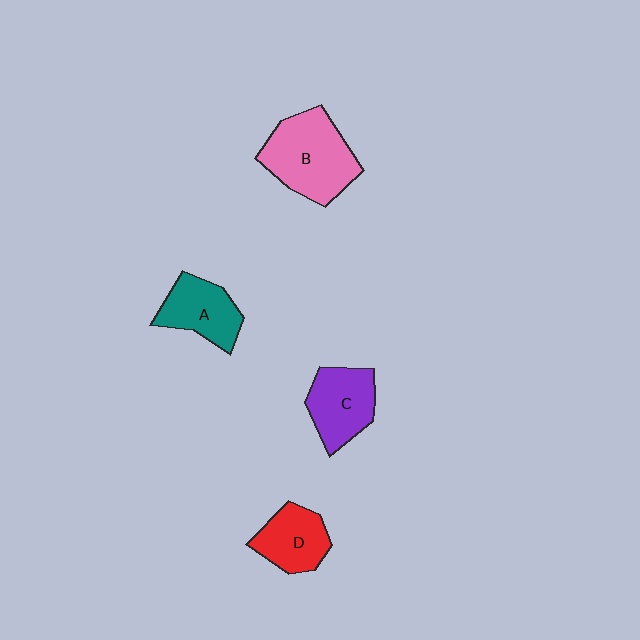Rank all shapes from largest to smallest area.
From largest to smallest: B (pink), C (purple), A (teal), D (red).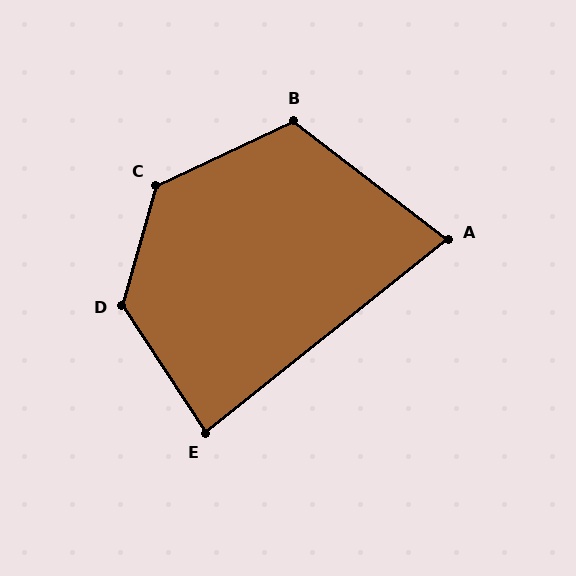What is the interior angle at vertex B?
Approximately 117 degrees (obtuse).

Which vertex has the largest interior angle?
C, at approximately 131 degrees.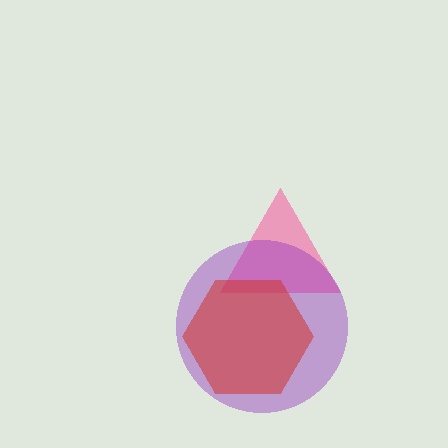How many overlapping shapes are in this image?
There are 3 overlapping shapes in the image.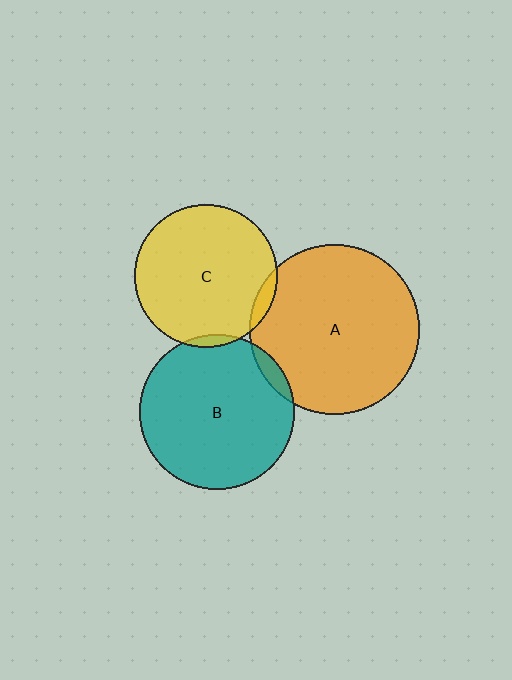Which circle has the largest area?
Circle A (orange).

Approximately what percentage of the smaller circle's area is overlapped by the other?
Approximately 5%.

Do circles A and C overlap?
Yes.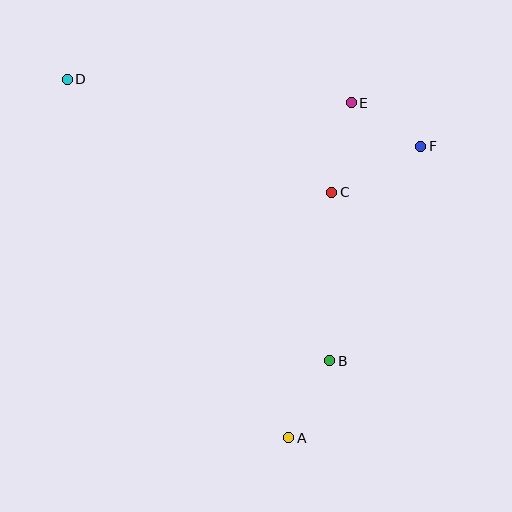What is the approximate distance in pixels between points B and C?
The distance between B and C is approximately 169 pixels.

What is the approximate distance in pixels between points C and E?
The distance between C and E is approximately 92 pixels.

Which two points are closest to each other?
Points E and F are closest to each other.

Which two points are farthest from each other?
Points A and D are farthest from each other.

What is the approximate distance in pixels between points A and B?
The distance between A and B is approximately 87 pixels.